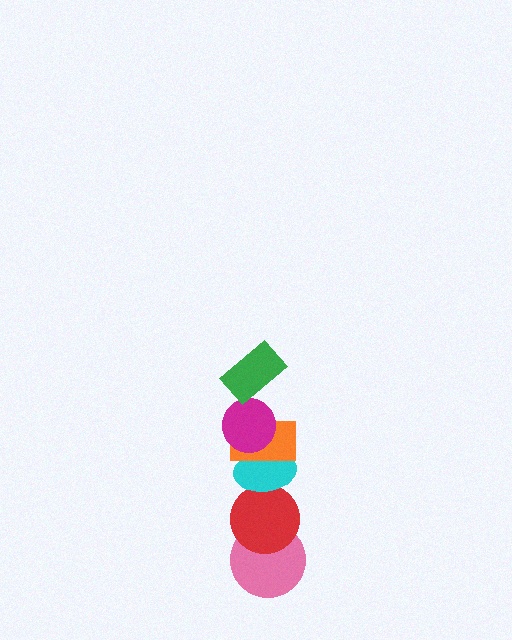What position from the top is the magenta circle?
The magenta circle is 2nd from the top.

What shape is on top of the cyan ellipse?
The orange rectangle is on top of the cyan ellipse.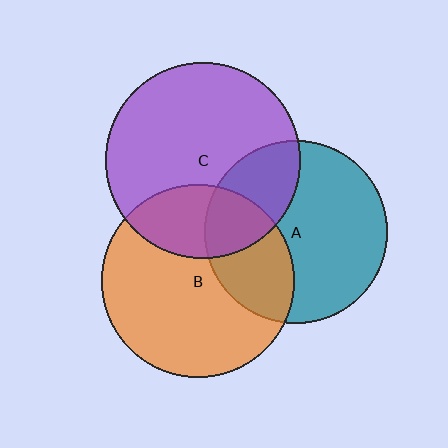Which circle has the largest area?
Circle C (purple).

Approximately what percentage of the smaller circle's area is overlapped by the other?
Approximately 30%.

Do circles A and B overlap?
Yes.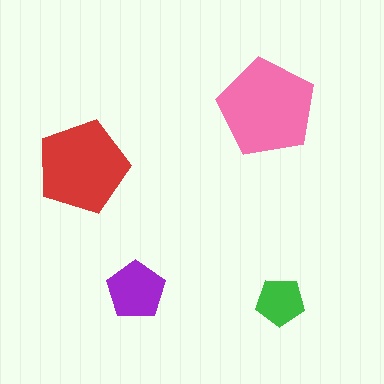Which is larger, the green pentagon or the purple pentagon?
The purple one.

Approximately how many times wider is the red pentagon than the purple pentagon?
About 1.5 times wider.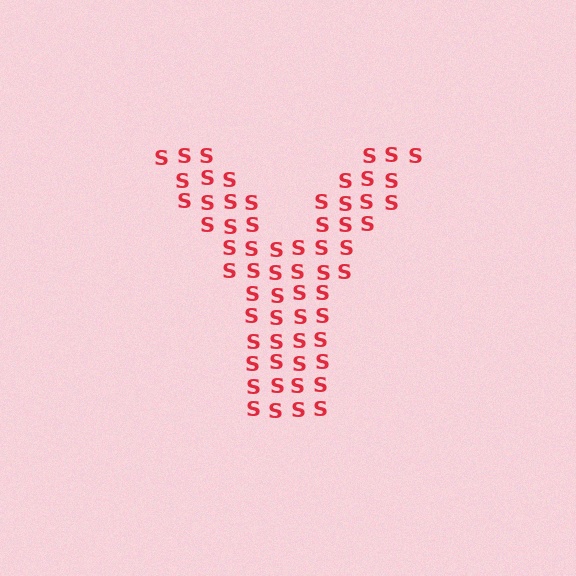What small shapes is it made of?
It is made of small letter S's.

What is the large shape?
The large shape is the letter Y.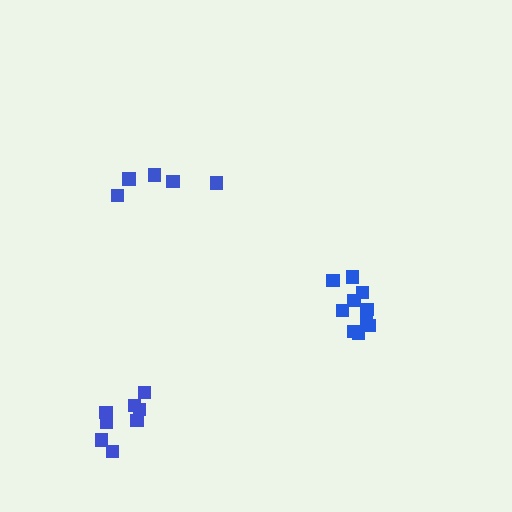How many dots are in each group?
Group 1: 10 dots, Group 2: 5 dots, Group 3: 8 dots (23 total).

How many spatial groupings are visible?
There are 3 spatial groupings.